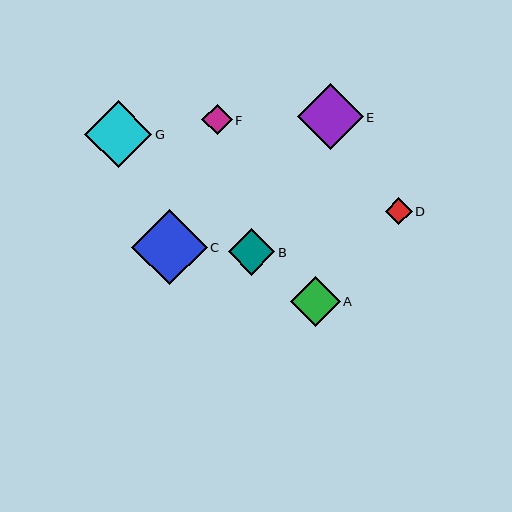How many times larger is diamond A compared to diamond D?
Diamond A is approximately 1.8 times the size of diamond D.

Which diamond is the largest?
Diamond C is the largest with a size of approximately 75 pixels.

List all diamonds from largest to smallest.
From largest to smallest: C, G, E, A, B, F, D.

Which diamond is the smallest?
Diamond D is the smallest with a size of approximately 27 pixels.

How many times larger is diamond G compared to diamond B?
Diamond G is approximately 1.4 times the size of diamond B.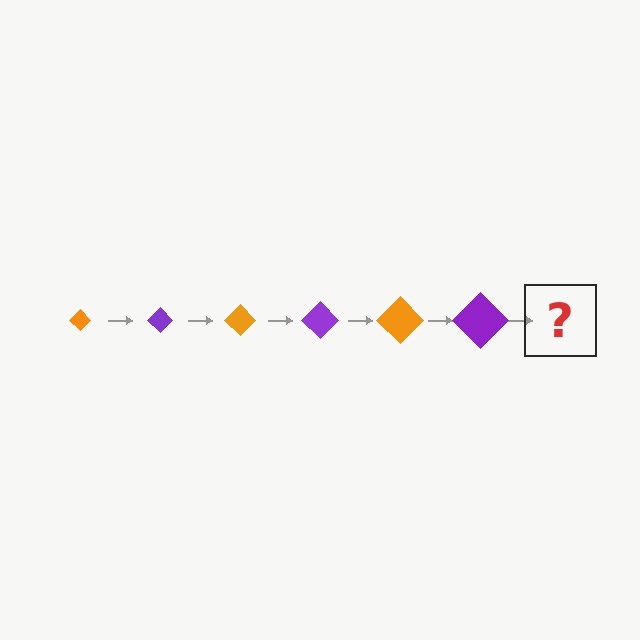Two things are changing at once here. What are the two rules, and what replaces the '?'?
The two rules are that the diamond grows larger each step and the color cycles through orange and purple. The '?' should be an orange diamond, larger than the previous one.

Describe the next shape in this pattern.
It should be an orange diamond, larger than the previous one.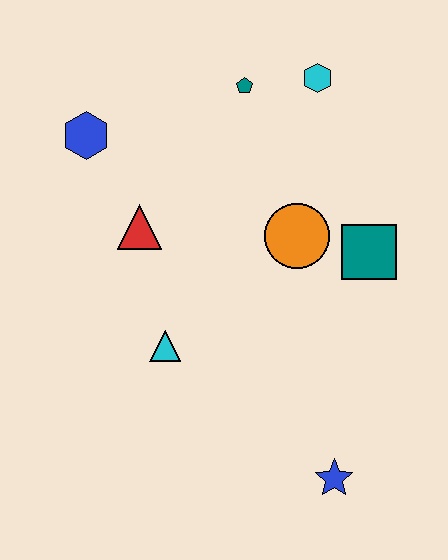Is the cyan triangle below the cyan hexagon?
Yes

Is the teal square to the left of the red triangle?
No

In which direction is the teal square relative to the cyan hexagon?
The teal square is below the cyan hexagon.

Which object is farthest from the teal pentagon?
The blue star is farthest from the teal pentagon.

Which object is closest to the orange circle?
The teal square is closest to the orange circle.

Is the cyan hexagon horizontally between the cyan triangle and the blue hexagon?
No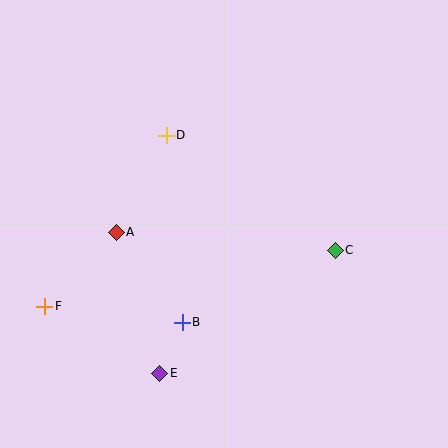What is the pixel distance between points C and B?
The distance between C and B is 169 pixels.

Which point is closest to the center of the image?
Point D at (166, 135) is closest to the center.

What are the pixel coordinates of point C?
Point C is at (335, 250).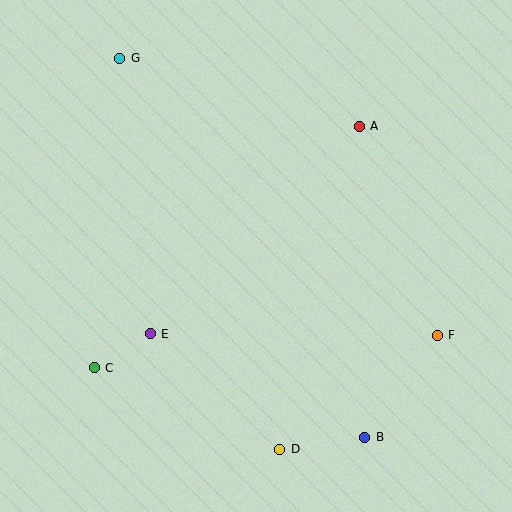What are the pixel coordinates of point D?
Point D is at (280, 449).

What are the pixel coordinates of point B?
Point B is at (365, 437).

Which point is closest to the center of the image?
Point E at (150, 334) is closest to the center.